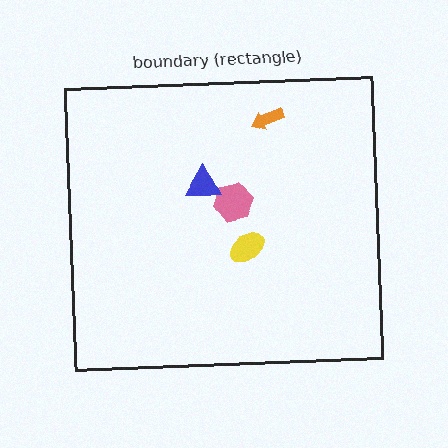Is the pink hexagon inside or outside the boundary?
Inside.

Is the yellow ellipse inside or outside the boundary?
Inside.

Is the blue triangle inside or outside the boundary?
Inside.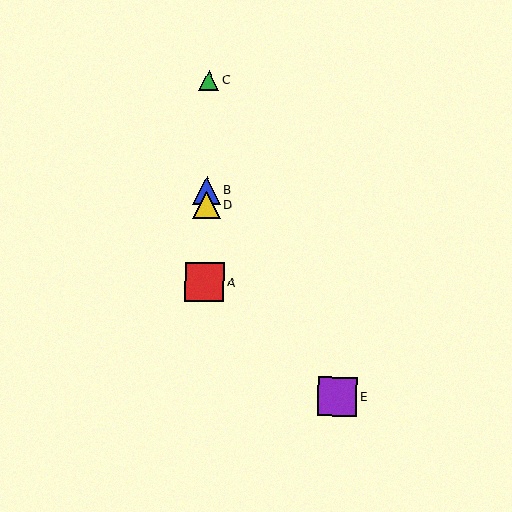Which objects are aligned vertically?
Objects A, B, C, D are aligned vertically.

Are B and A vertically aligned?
Yes, both are at x≈207.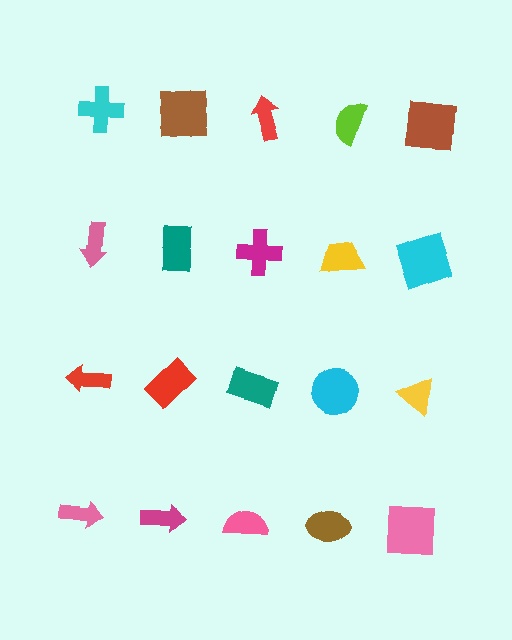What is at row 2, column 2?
A teal rectangle.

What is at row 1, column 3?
A red arrow.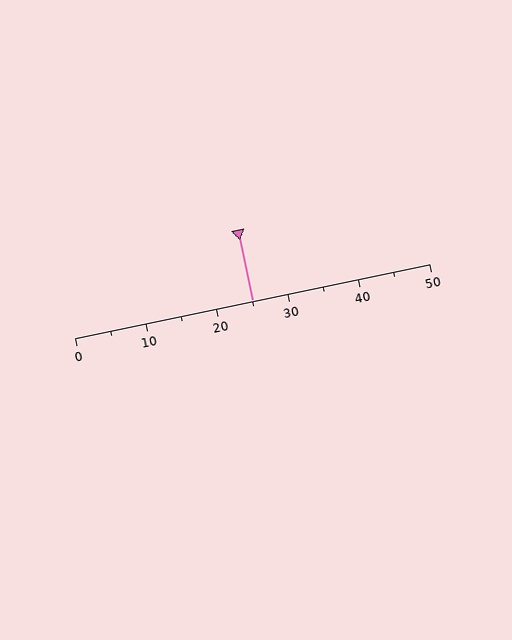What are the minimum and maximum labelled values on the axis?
The axis runs from 0 to 50.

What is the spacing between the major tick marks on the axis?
The major ticks are spaced 10 apart.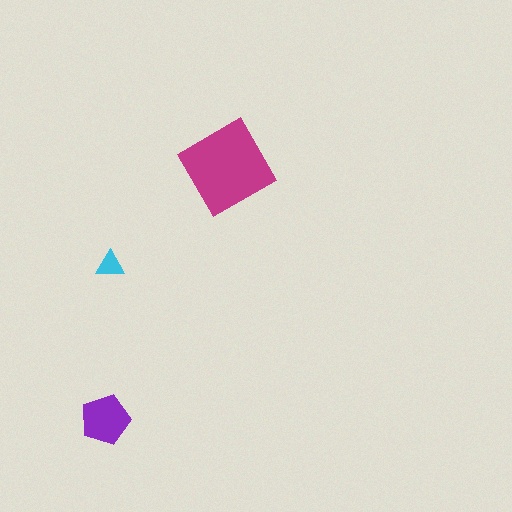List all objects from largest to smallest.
The magenta diamond, the purple pentagon, the cyan triangle.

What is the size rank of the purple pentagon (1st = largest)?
2nd.